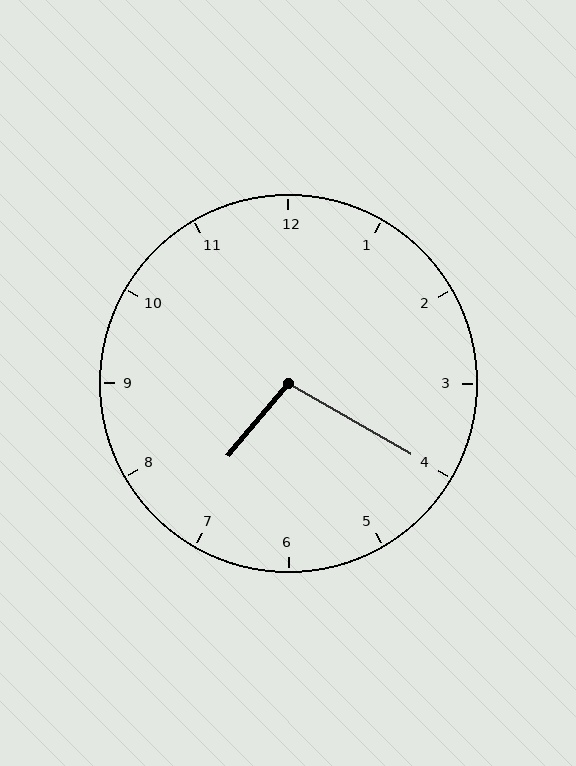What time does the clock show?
7:20.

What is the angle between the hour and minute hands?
Approximately 100 degrees.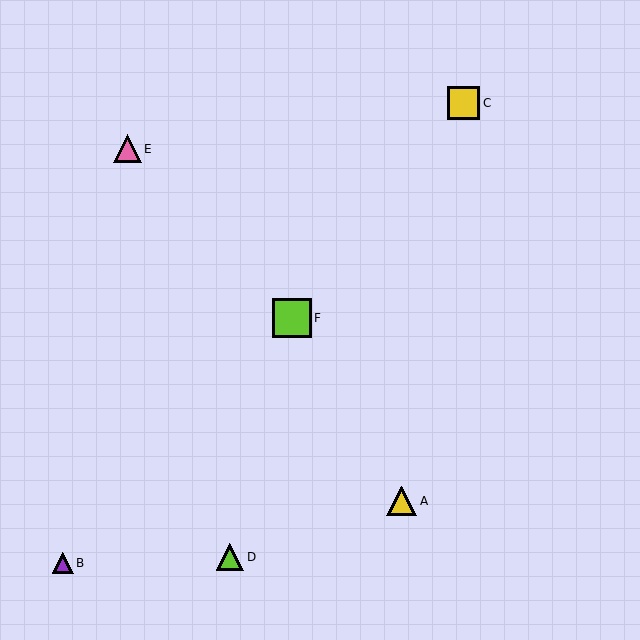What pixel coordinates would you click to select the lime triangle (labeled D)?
Click at (230, 557) to select the lime triangle D.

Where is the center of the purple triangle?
The center of the purple triangle is at (63, 563).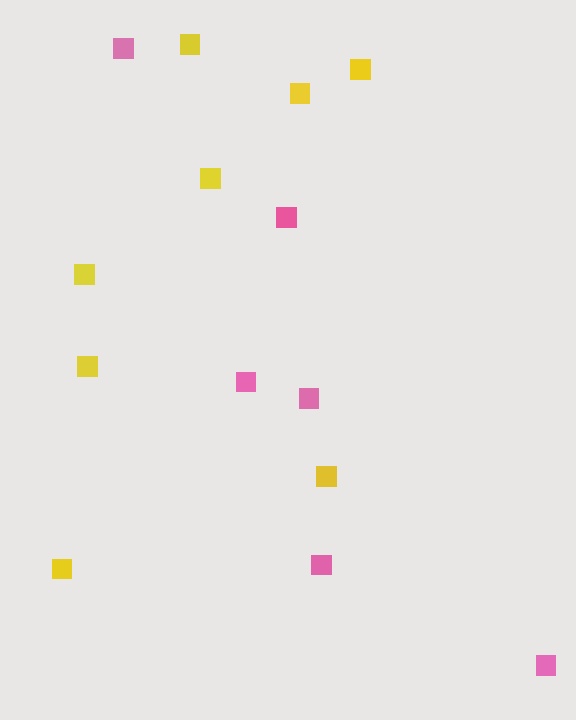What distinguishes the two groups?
There are 2 groups: one group of yellow squares (8) and one group of pink squares (6).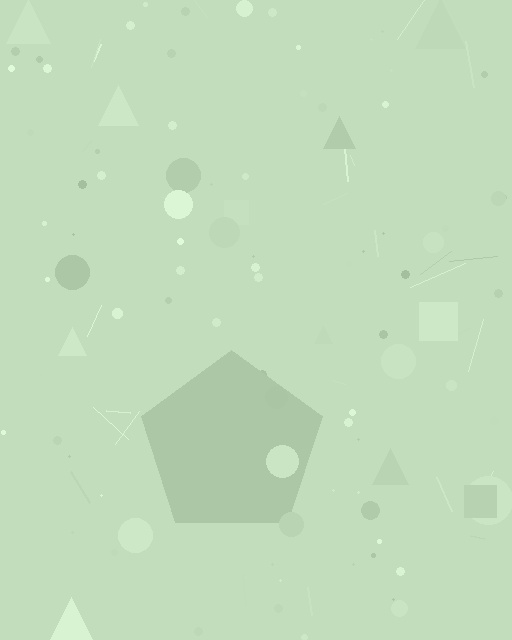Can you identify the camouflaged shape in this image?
The camouflaged shape is a pentagon.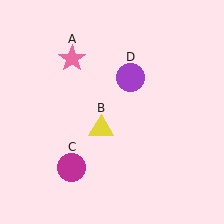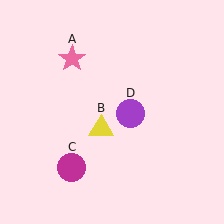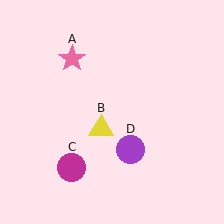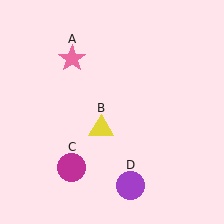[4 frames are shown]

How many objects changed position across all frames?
1 object changed position: purple circle (object D).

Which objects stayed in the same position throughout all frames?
Pink star (object A) and yellow triangle (object B) and magenta circle (object C) remained stationary.